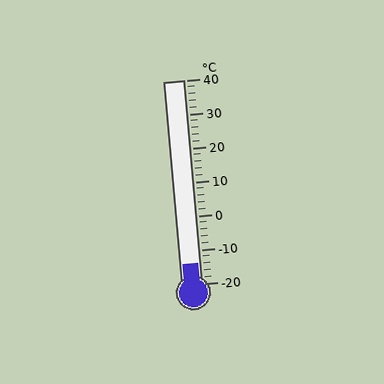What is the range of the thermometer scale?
The thermometer scale ranges from -20°C to 40°C.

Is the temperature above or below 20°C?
The temperature is below 20°C.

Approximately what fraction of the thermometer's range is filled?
The thermometer is filled to approximately 10% of its range.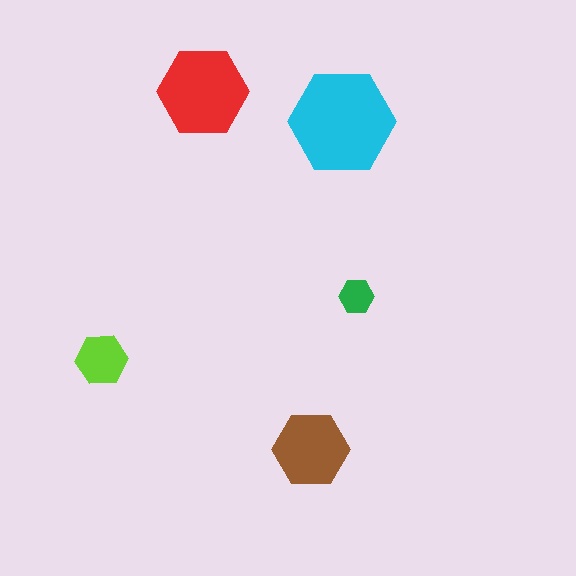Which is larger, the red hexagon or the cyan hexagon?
The cyan one.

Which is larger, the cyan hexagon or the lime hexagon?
The cyan one.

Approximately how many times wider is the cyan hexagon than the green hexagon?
About 3 times wider.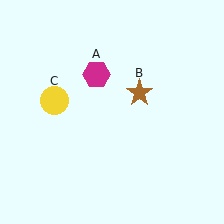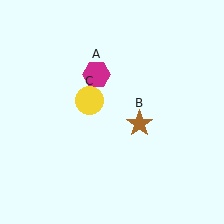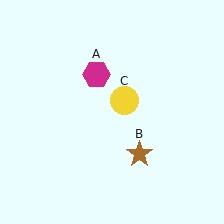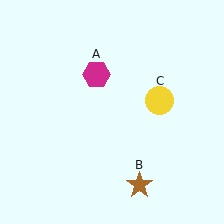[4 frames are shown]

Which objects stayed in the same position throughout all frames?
Magenta hexagon (object A) remained stationary.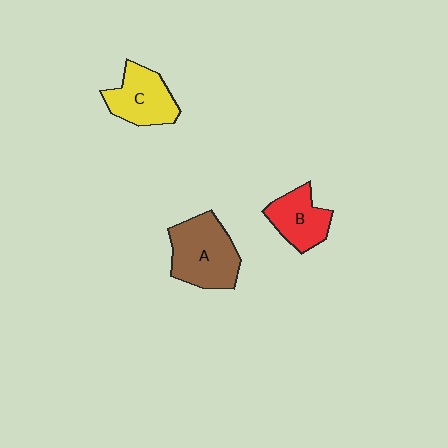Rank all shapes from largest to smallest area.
From largest to smallest: A (brown), C (yellow), B (red).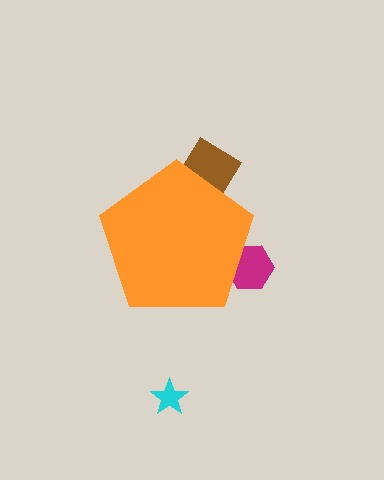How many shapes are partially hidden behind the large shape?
2 shapes are partially hidden.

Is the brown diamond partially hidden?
Yes, the brown diamond is partially hidden behind the orange pentagon.